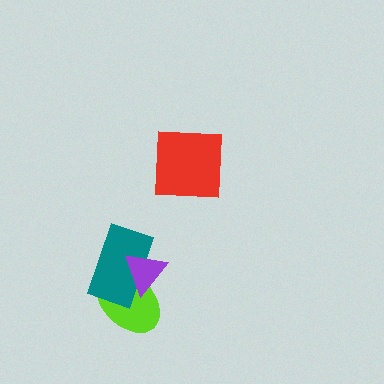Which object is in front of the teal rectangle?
The purple triangle is in front of the teal rectangle.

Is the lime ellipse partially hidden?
Yes, it is partially covered by another shape.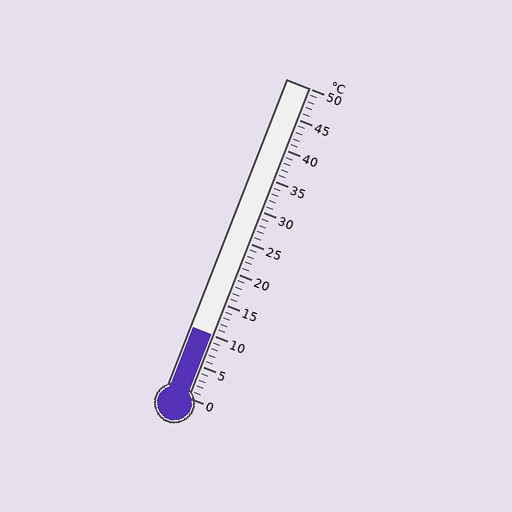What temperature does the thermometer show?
The thermometer shows approximately 10°C.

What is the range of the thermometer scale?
The thermometer scale ranges from 0°C to 50°C.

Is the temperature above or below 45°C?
The temperature is below 45°C.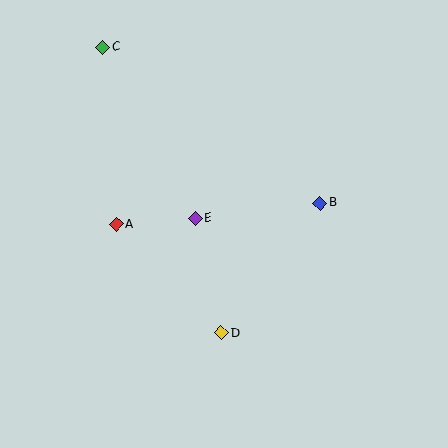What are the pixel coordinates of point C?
Point C is at (103, 47).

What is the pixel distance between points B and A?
The distance between B and A is 205 pixels.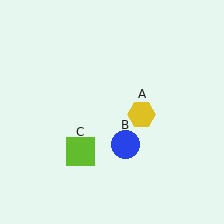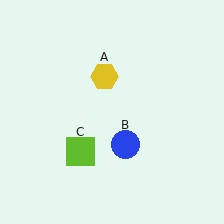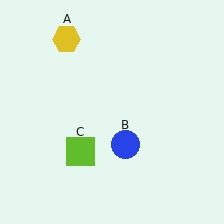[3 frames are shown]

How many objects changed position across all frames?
1 object changed position: yellow hexagon (object A).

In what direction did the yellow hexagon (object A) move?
The yellow hexagon (object A) moved up and to the left.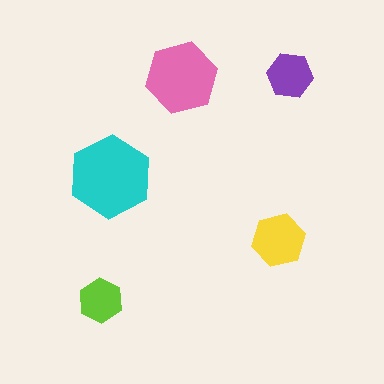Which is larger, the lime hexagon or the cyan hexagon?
The cyan one.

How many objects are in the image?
There are 5 objects in the image.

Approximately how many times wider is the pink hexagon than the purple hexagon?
About 1.5 times wider.